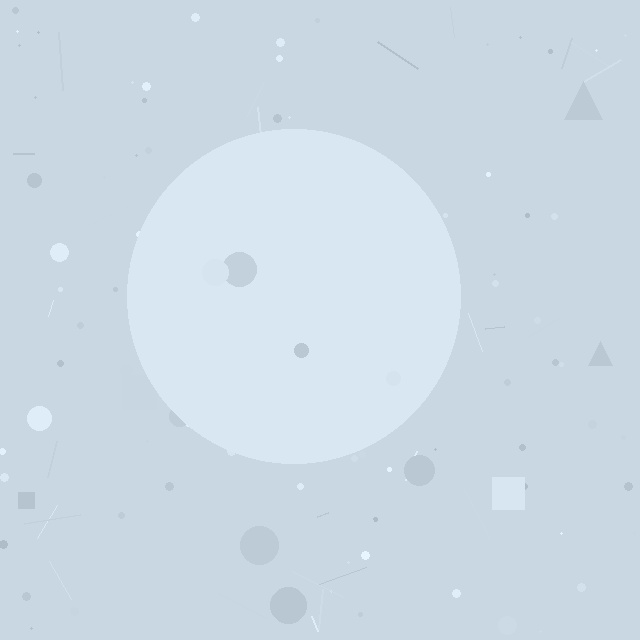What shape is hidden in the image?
A circle is hidden in the image.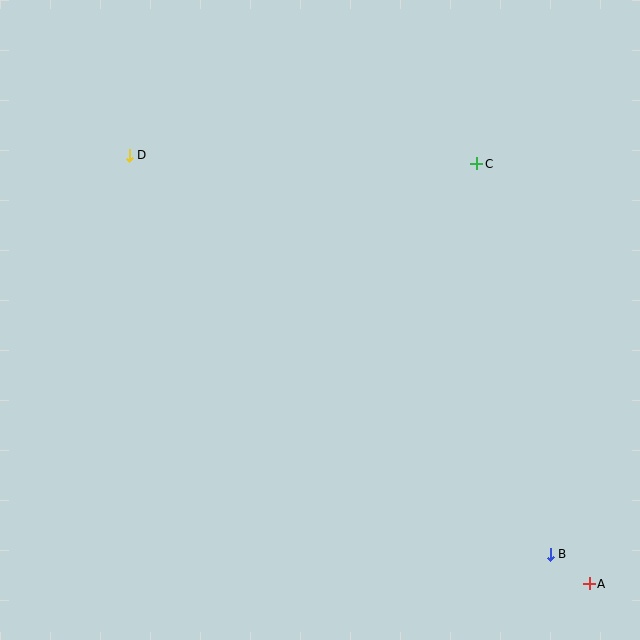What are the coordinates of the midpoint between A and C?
The midpoint between A and C is at (533, 374).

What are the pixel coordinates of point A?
Point A is at (589, 584).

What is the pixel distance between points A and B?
The distance between A and B is 49 pixels.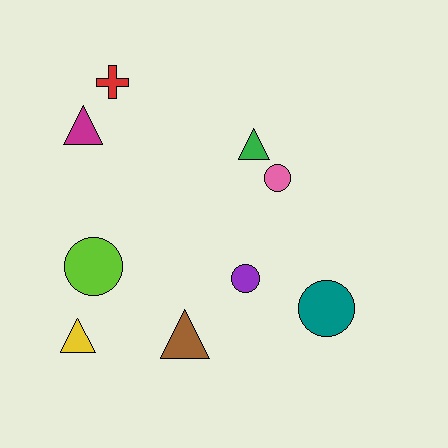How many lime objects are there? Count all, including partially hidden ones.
There is 1 lime object.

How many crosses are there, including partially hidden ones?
There is 1 cross.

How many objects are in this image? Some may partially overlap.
There are 9 objects.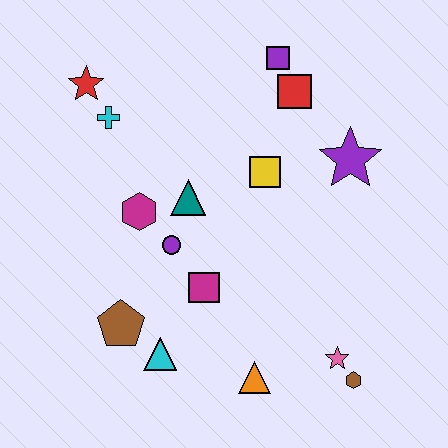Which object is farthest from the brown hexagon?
The red star is farthest from the brown hexagon.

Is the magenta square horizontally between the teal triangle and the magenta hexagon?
No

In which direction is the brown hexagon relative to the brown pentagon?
The brown hexagon is to the right of the brown pentagon.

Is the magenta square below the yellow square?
Yes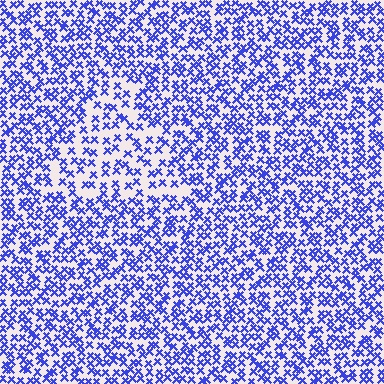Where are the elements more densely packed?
The elements are more densely packed outside the triangle boundary.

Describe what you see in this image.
The image contains small blue elements arranged at two different densities. A triangle-shaped region is visible where the elements are less densely packed than the surrounding area.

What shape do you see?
I see a triangle.